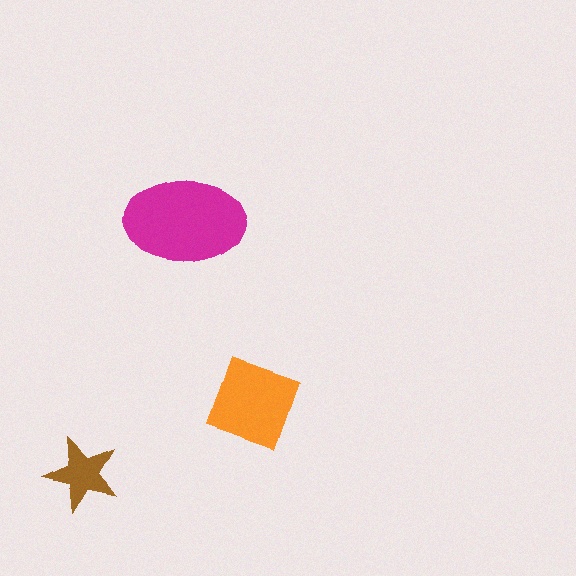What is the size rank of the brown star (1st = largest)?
3rd.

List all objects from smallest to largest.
The brown star, the orange diamond, the magenta ellipse.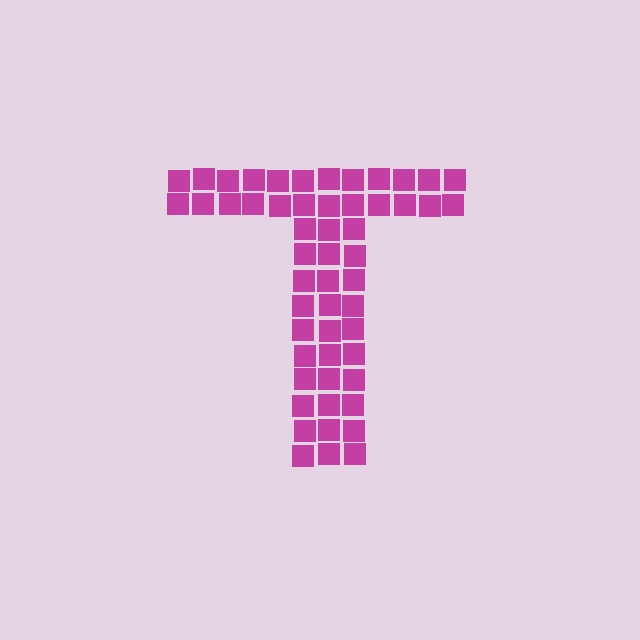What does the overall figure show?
The overall figure shows the letter T.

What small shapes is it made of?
It is made of small squares.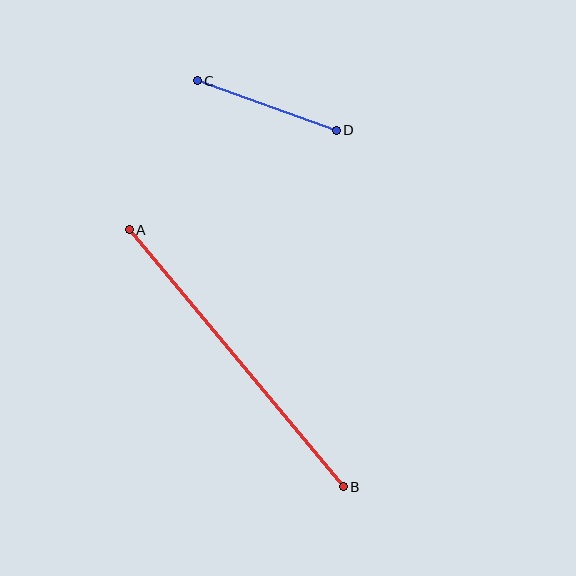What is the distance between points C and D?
The distance is approximately 147 pixels.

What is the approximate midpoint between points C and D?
The midpoint is at approximately (267, 105) pixels.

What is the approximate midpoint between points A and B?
The midpoint is at approximately (236, 358) pixels.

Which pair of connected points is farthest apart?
Points A and B are farthest apart.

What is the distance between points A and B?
The distance is approximately 334 pixels.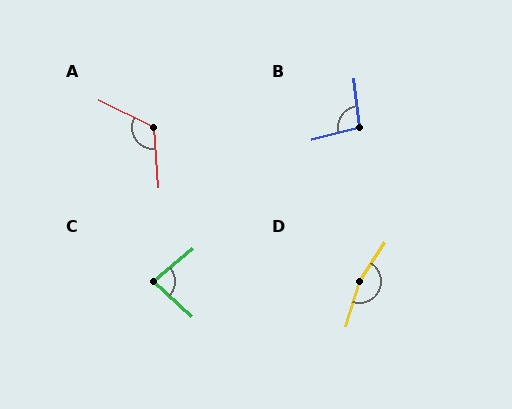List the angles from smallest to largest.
C (81°), B (98°), A (120°), D (164°).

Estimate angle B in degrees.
Approximately 98 degrees.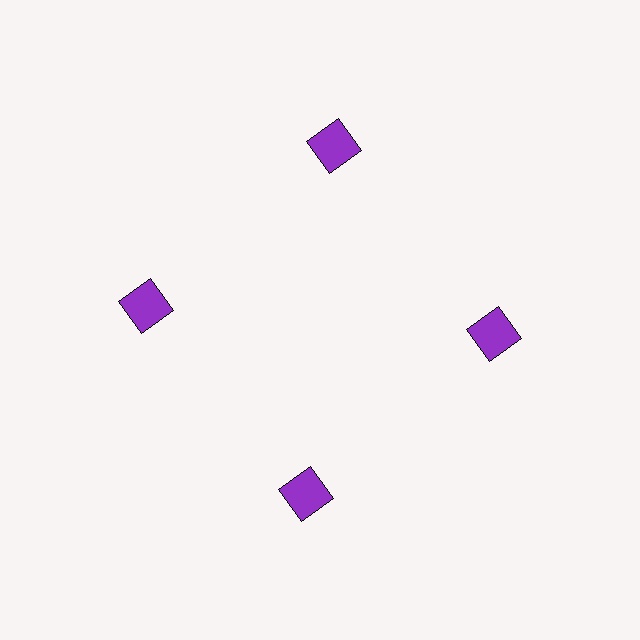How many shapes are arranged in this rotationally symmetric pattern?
There are 4 shapes, arranged in 4 groups of 1.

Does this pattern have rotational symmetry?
Yes, this pattern has 4-fold rotational symmetry. It looks the same after rotating 90 degrees around the center.